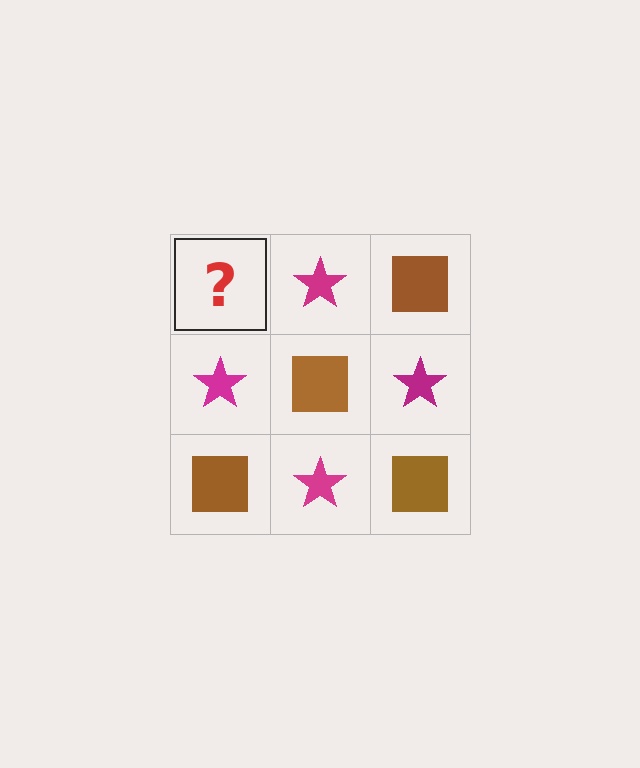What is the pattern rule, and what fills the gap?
The rule is that it alternates brown square and magenta star in a checkerboard pattern. The gap should be filled with a brown square.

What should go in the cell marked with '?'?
The missing cell should contain a brown square.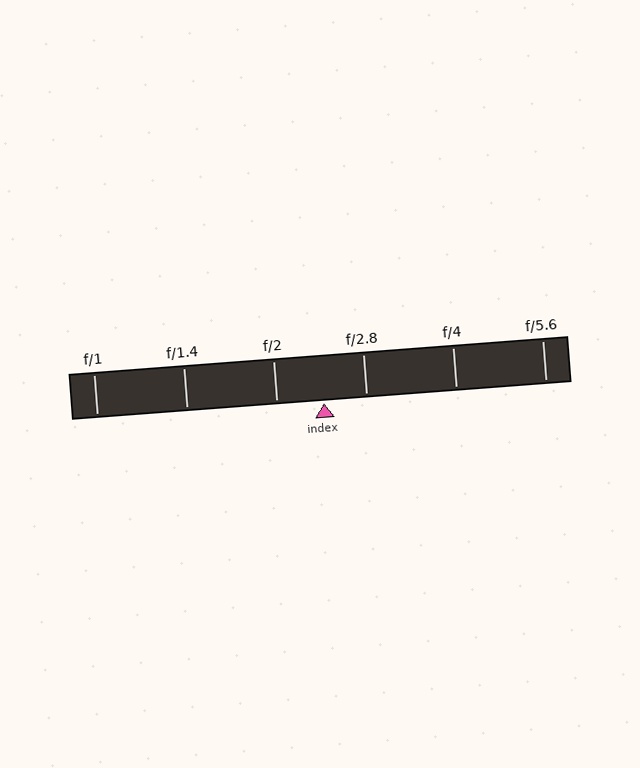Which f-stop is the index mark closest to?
The index mark is closest to f/2.8.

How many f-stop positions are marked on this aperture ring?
There are 6 f-stop positions marked.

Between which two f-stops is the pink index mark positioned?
The index mark is between f/2 and f/2.8.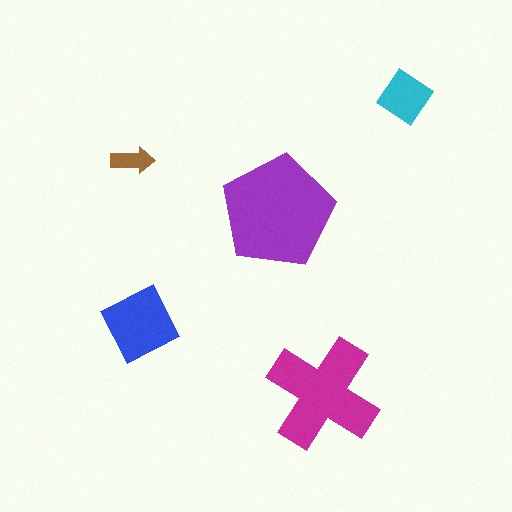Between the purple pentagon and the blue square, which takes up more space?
The purple pentagon.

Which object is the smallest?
The brown arrow.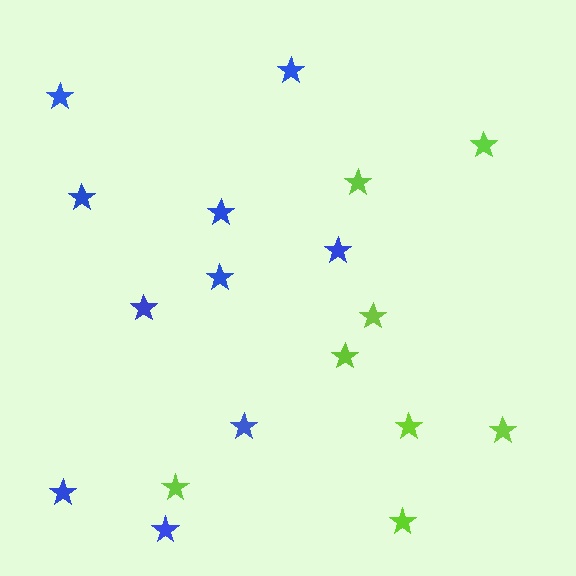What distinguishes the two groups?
There are 2 groups: one group of blue stars (10) and one group of lime stars (8).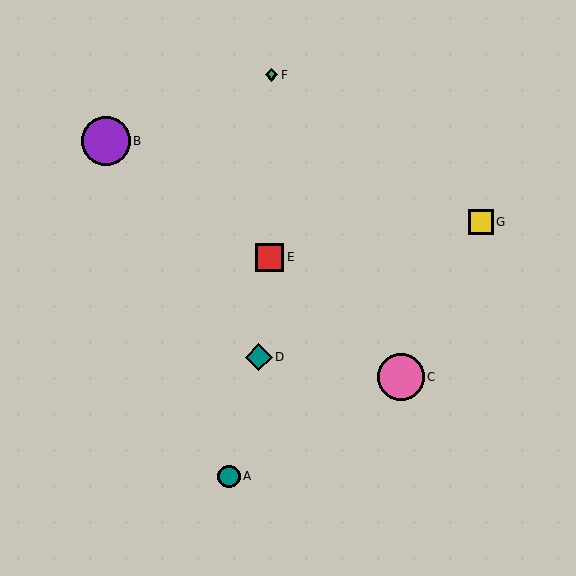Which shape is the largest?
The purple circle (labeled B) is the largest.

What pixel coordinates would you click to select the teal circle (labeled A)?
Click at (229, 476) to select the teal circle A.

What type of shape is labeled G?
Shape G is a yellow square.